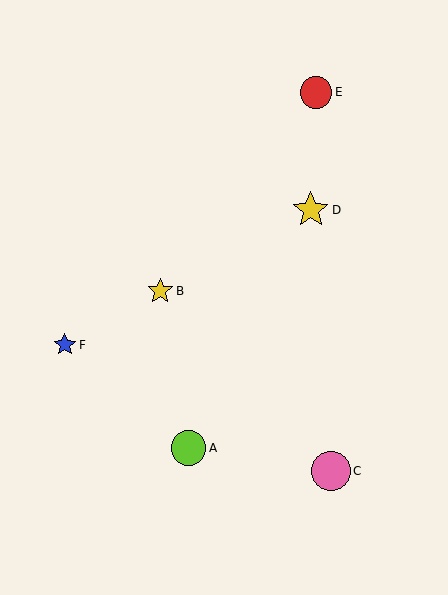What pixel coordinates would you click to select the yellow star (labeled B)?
Click at (160, 291) to select the yellow star B.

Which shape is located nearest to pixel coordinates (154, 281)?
The yellow star (labeled B) at (160, 291) is nearest to that location.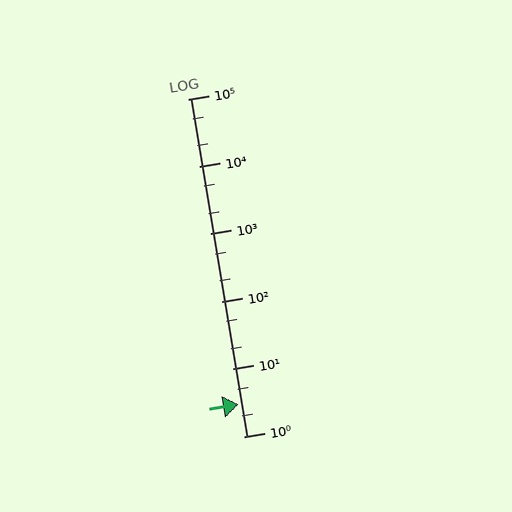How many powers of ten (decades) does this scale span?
The scale spans 5 decades, from 1 to 100000.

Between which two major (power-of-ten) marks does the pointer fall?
The pointer is between 1 and 10.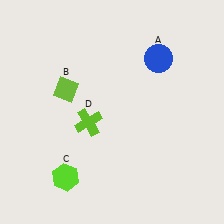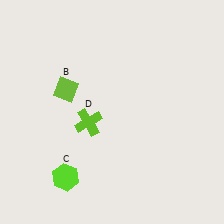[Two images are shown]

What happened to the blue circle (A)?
The blue circle (A) was removed in Image 2. It was in the top-right area of Image 1.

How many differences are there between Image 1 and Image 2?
There is 1 difference between the two images.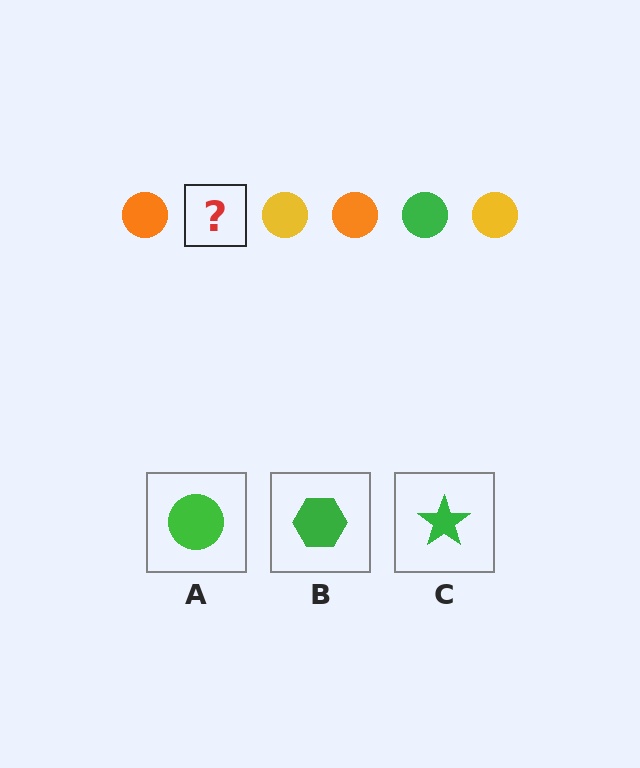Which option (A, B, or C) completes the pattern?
A.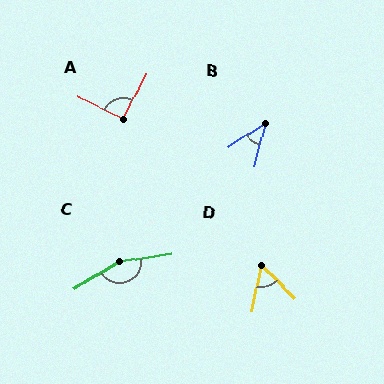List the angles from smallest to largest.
B (43°), D (57°), A (91°), C (157°).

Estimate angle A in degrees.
Approximately 91 degrees.